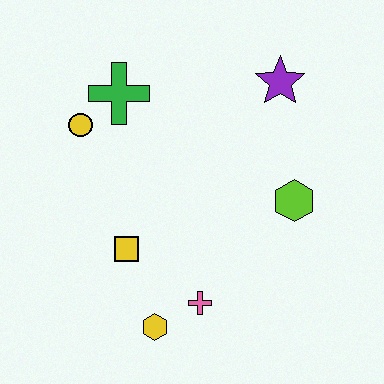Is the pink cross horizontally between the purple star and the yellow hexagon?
Yes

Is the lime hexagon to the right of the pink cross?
Yes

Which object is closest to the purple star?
The lime hexagon is closest to the purple star.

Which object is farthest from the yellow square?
The purple star is farthest from the yellow square.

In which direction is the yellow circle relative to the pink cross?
The yellow circle is above the pink cross.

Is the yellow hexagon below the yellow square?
Yes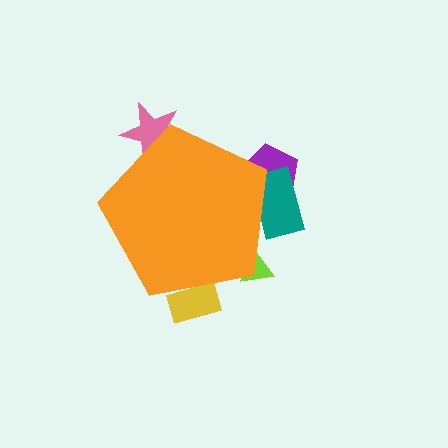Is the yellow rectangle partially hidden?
Yes, the yellow rectangle is partially hidden behind the orange pentagon.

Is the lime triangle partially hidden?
Yes, the lime triangle is partially hidden behind the orange pentagon.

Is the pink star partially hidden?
Yes, the pink star is partially hidden behind the orange pentagon.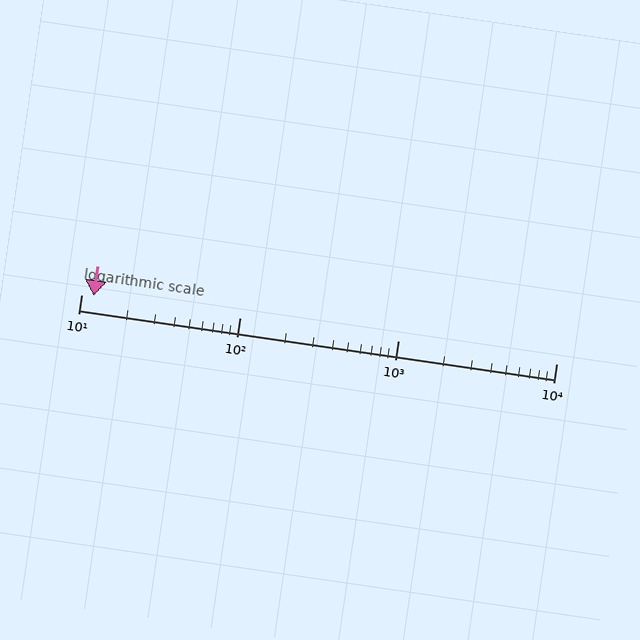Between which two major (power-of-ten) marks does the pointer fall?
The pointer is between 10 and 100.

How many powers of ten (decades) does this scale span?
The scale spans 3 decades, from 10 to 10000.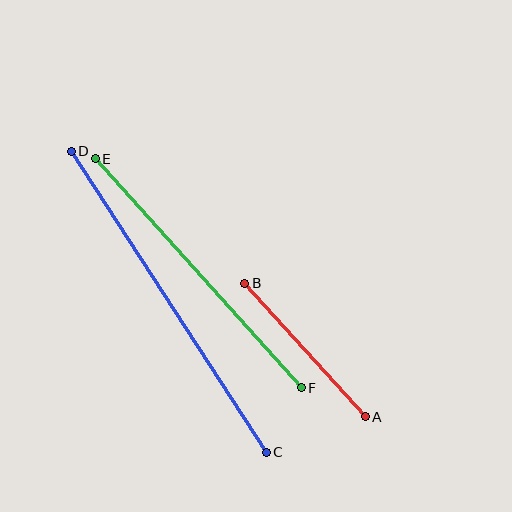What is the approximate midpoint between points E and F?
The midpoint is at approximately (198, 273) pixels.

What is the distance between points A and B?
The distance is approximately 180 pixels.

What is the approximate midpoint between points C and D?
The midpoint is at approximately (169, 302) pixels.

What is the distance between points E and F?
The distance is approximately 308 pixels.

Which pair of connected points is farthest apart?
Points C and D are farthest apart.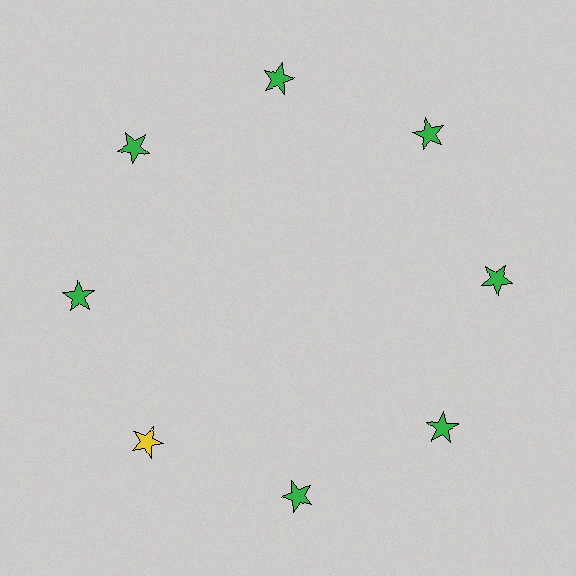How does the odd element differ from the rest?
It has a different color: yellow instead of green.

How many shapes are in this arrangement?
There are 8 shapes arranged in a ring pattern.